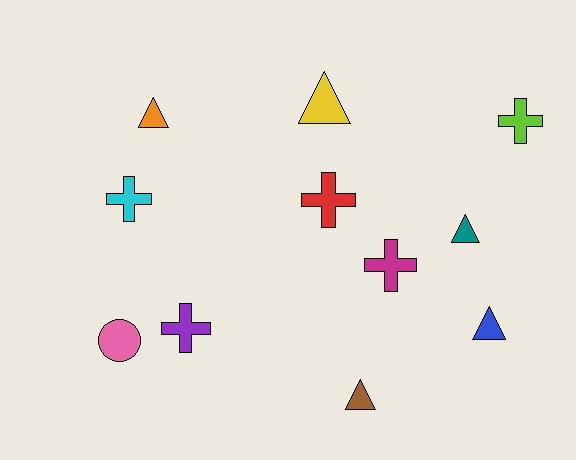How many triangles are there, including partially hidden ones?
There are 5 triangles.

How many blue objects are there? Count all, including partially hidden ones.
There is 1 blue object.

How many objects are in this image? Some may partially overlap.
There are 11 objects.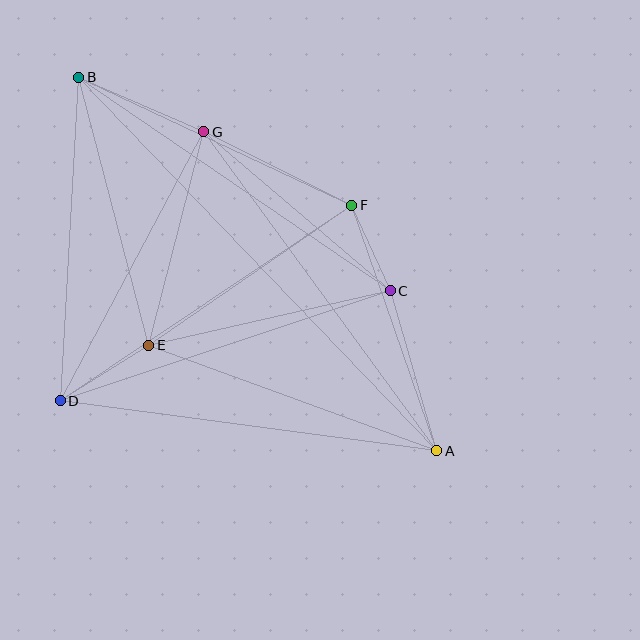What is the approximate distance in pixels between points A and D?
The distance between A and D is approximately 380 pixels.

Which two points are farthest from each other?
Points A and B are farthest from each other.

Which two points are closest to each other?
Points C and F are closest to each other.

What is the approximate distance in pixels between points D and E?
The distance between D and E is approximately 104 pixels.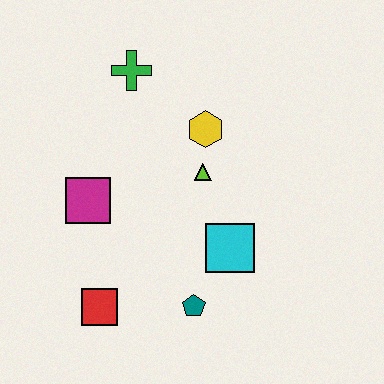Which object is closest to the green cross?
The yellow hexagon is closest to the green cross.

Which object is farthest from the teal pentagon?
The green cross is farthest from the teal pentagon.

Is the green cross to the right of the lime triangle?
No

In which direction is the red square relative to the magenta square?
The red square is below the magenta square.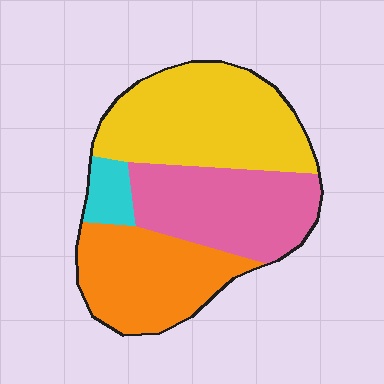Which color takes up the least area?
Cyan, at roughly 5%.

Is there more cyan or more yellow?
Yellow.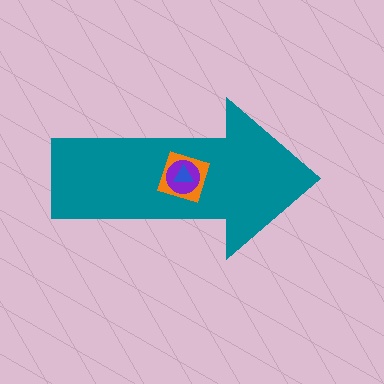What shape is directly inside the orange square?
The purple circle.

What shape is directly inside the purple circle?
The blue triangle.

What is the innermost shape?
The blue triangle.